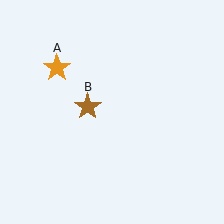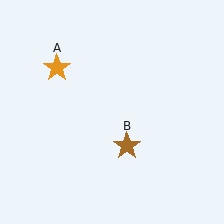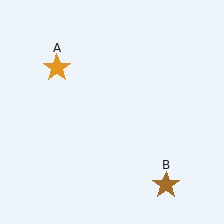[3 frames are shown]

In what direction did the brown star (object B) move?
The brown star (object B) moved down and to the right.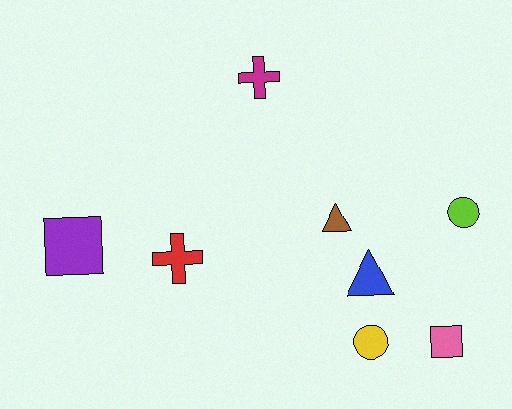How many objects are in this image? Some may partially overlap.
There are 8 objects.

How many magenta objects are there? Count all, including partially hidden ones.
There is 1 magenta object.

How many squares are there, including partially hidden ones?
There are 2 squares.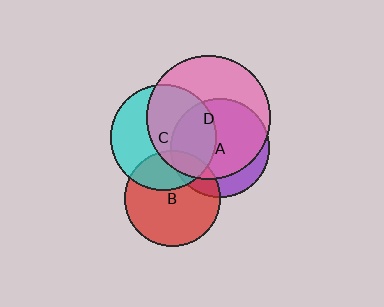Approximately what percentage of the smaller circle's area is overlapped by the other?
Approximately 20%.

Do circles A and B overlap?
Yes.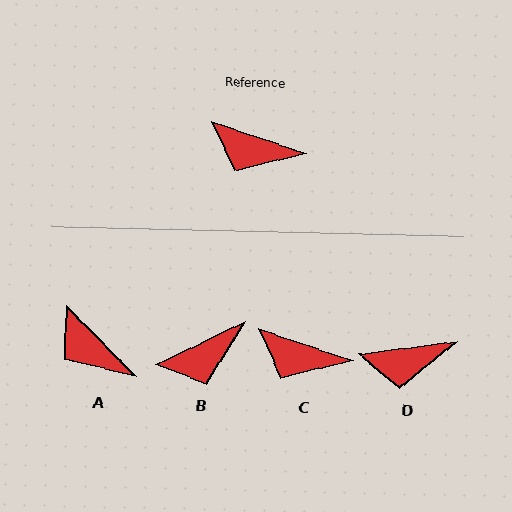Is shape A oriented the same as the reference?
No, it is off by about 26 degrees.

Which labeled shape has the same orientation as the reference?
C.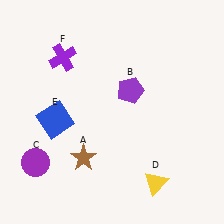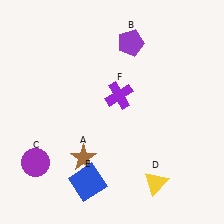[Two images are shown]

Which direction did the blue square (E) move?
The blue square (E) moved down.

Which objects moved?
The objects that moved are: the purple pentagon (B), the blue square (E), the purple cross (F).